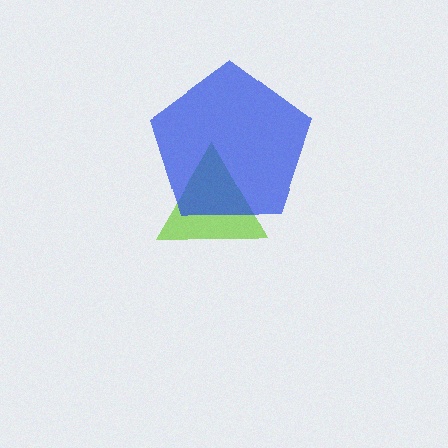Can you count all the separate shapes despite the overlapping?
Yes, there are 2 separate shapes.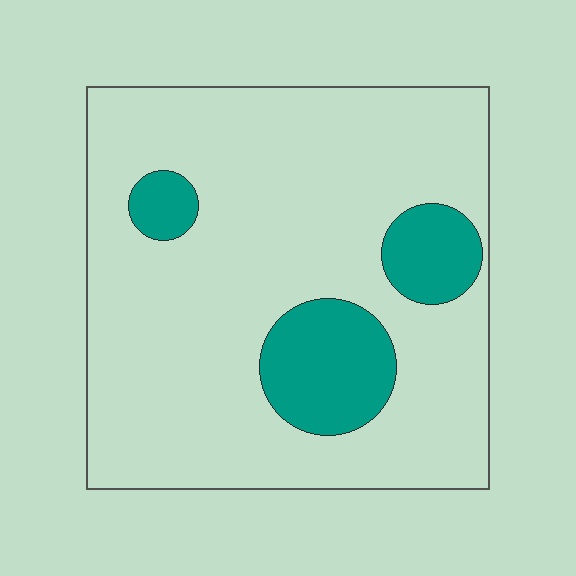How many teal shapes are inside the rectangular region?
3.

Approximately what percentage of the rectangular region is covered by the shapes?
Approximately 15%.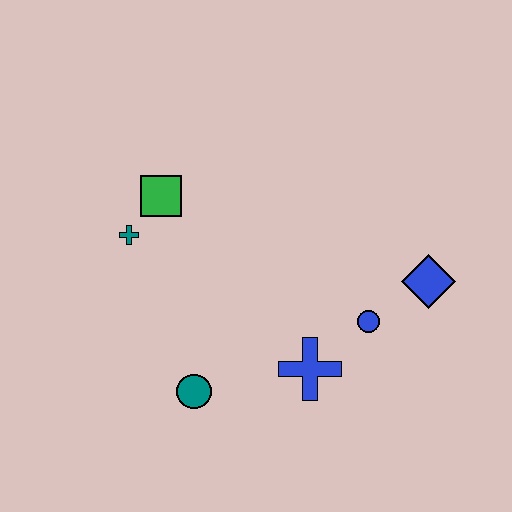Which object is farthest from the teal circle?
The blue diamond is farthest from the teal circle.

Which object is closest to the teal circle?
The blue cross is closest to the teal circle.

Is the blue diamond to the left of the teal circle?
No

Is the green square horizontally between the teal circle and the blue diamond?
No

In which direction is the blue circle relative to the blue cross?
The blue circle is to the right of the blue cross.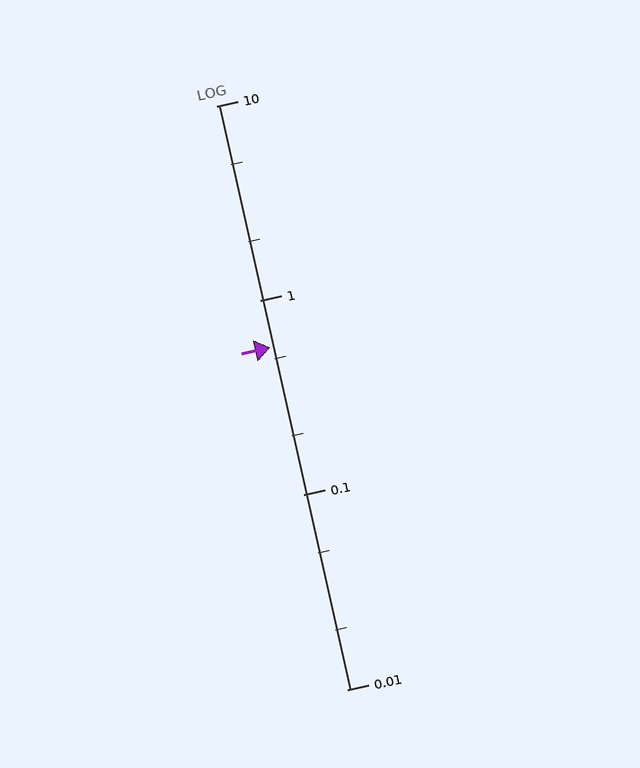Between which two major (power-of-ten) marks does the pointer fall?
The pointer is between 0.1 and 1.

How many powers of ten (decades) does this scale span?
The scale spans 3 decades, from 0.01 to 10.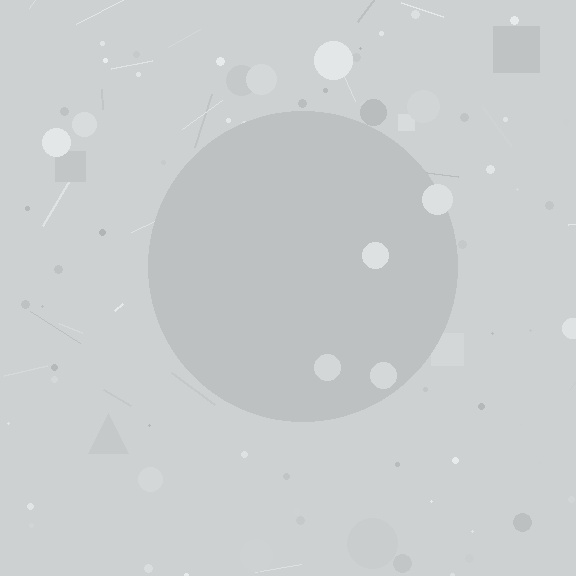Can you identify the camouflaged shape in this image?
The camouflaged shape is a circle.